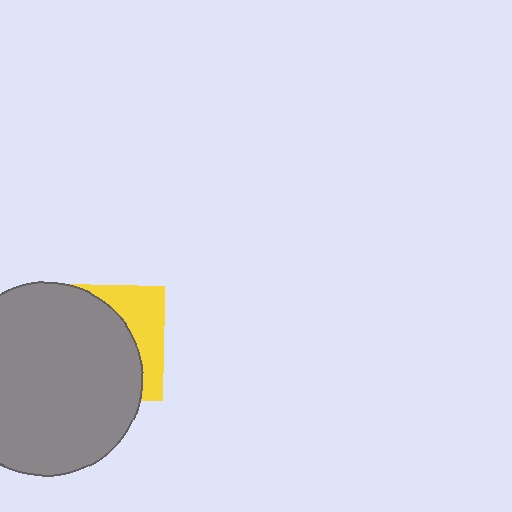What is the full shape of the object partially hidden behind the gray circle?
The partially hidden object is a yellow square.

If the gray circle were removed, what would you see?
You would see the complete yellow square.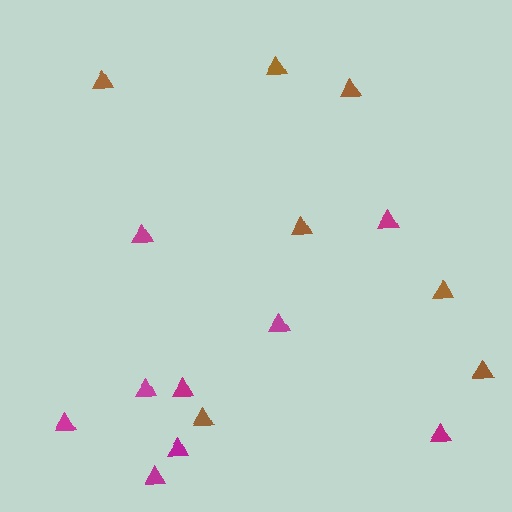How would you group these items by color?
There are 2 groups: one group of brown triangles (7) and one group of magenta triangles (9).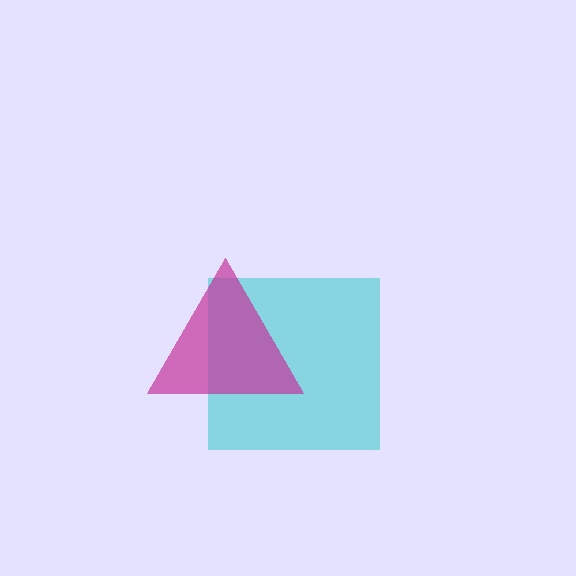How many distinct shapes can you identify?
There are 2 distinct shapes: a cyan square, a magenta triangle.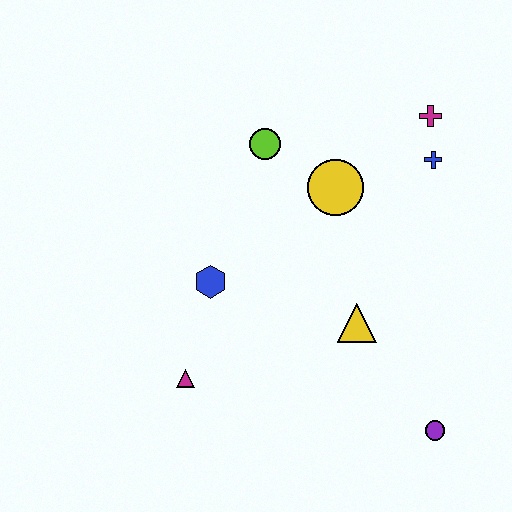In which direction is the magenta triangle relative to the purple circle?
The magenta triangle is to the left of the purple circle.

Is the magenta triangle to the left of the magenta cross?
Yes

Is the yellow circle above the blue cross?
No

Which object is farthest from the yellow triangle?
The magenta cross is farthest from the yellow triangle.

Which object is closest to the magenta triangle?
The blue hexagon is closest to the magenta triangle.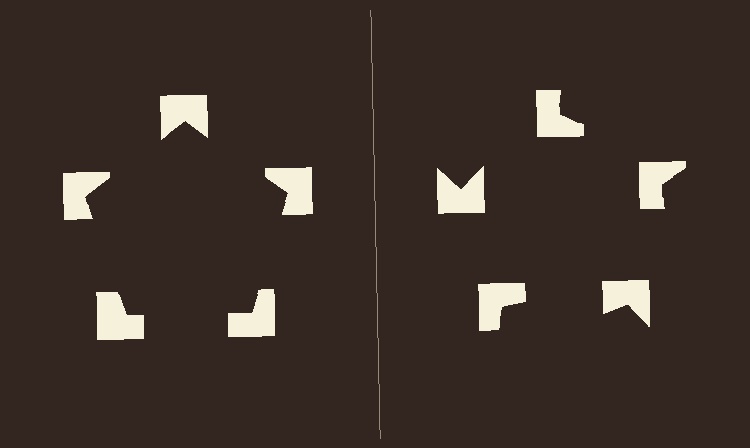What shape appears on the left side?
An illusory pentagon.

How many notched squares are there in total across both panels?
10 — 5 on each side.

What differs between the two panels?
The notched squares are positioned identically on both sides; only the wedge orientations differ. On the left they align to a pentagon; on the right they are misaligned.